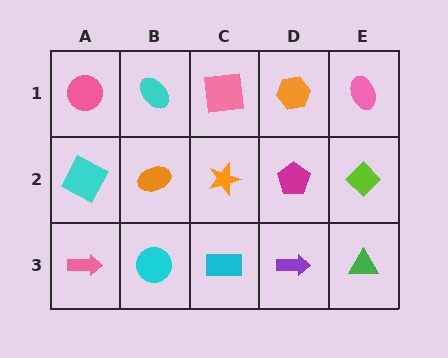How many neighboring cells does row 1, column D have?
3.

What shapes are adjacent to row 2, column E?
A pink ellipse (row 1, column E), a green triangle (row 3, column E), a magenta pentagon (row 2, column D).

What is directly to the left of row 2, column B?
A cyan square.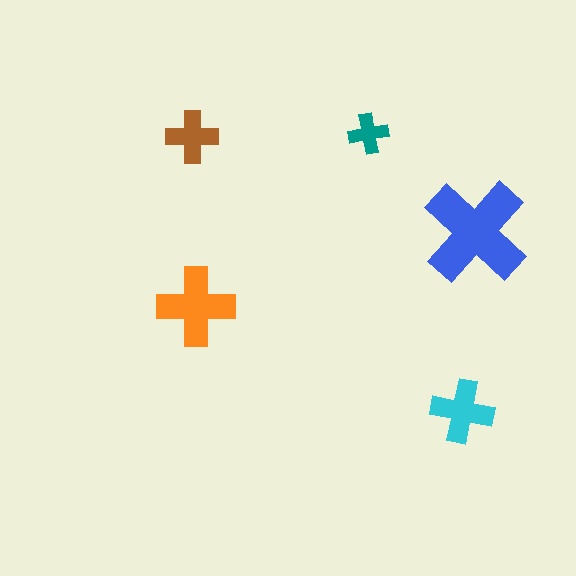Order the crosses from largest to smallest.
the blue one, the orange one, the cyan one, the brown one, the teal one.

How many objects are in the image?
There are 5 objects in the image.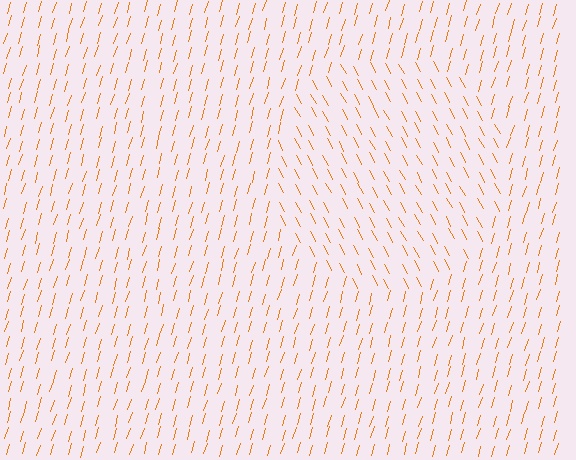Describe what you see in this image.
The image is filled with small orange line segments. A circle region in the image has lines oriented differently from the surrounding lines, creating a visible texture boundary.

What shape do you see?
I see a circle.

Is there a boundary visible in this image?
Yes, there is a texture boundary formed by a change in line orientation.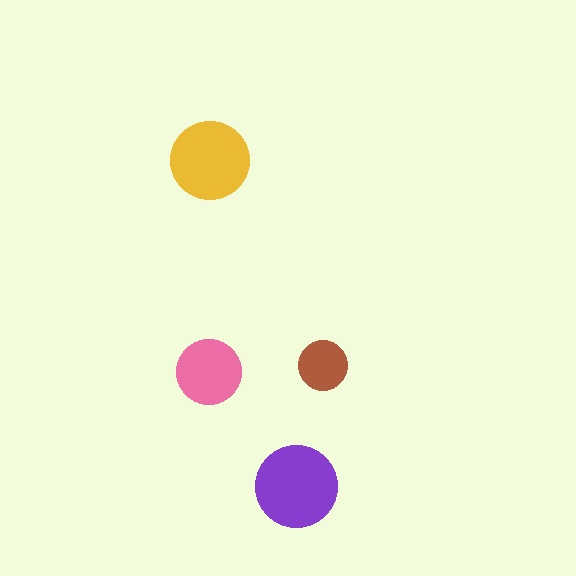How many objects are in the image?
There are 4 objects in the image.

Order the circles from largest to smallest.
the purple one, the yellow one, the pink one, the brown one.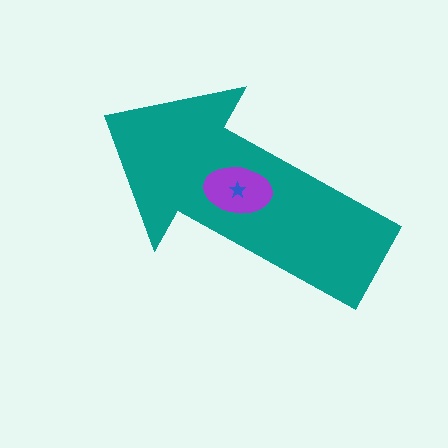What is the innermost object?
The blue star.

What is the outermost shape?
The teal arrow.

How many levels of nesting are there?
3.